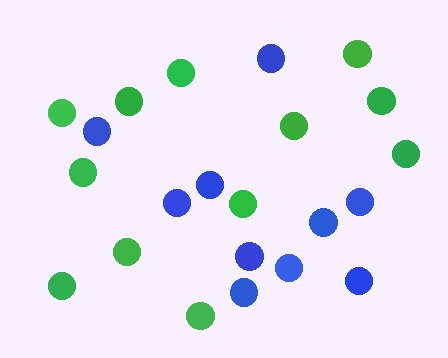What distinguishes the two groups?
There are 2 groups: one group of green circles (12) and one group of blue circles (10).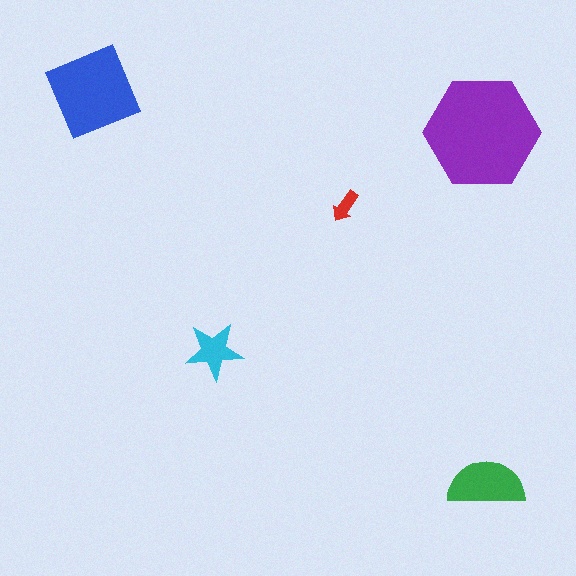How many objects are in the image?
There are 5 objects in the image.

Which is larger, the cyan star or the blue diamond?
The blue diamond.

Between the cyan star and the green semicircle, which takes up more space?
The green semicircle.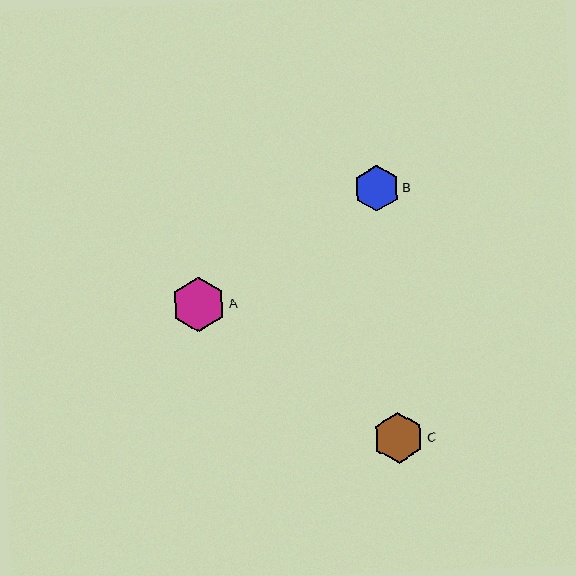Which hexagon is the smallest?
Hexagon B is the smallest with a size of approximately 46 pixels.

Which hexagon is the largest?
Hexagon A is the largest with a size of approximately 55 pixels.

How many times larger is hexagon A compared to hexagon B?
Hexagon A is approximately 1.2 times the size of hexagon B.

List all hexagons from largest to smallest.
From largest to smallest: A, C, B.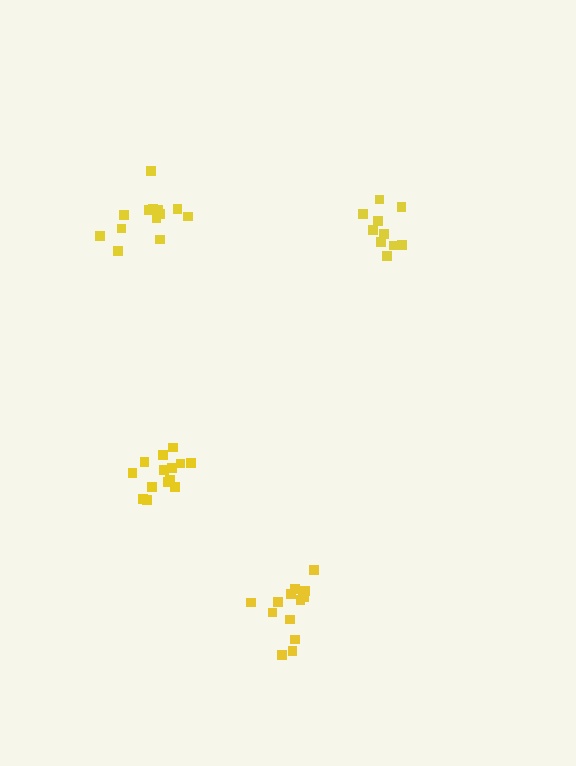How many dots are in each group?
Group 1: 14 dots, Group 2: 10 dots, Group 3: 13 dots, Group 4: 14 dots (51 total).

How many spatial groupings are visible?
There are 4 spatial groupings.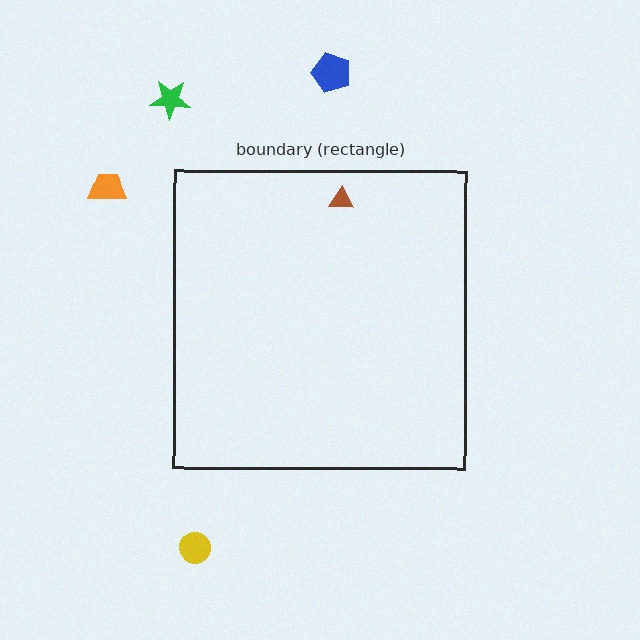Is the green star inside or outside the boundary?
Outside.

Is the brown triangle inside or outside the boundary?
Inside.